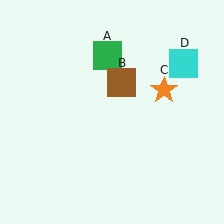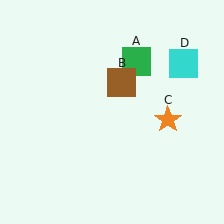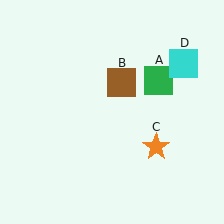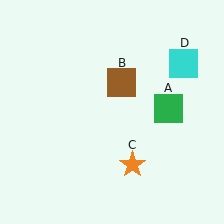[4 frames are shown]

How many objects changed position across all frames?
2 objects changed position: green square (object A), orange star (object C).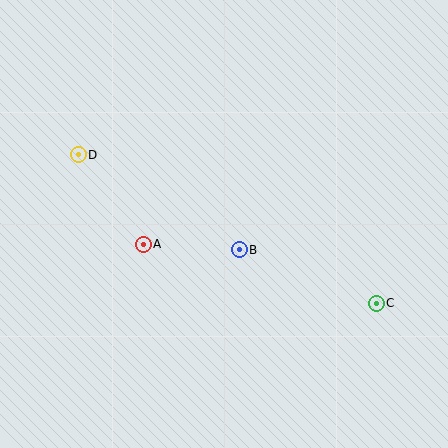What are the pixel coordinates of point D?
Point D is at (78, 155).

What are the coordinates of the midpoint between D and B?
The midpoint between D and B is at (159, 202).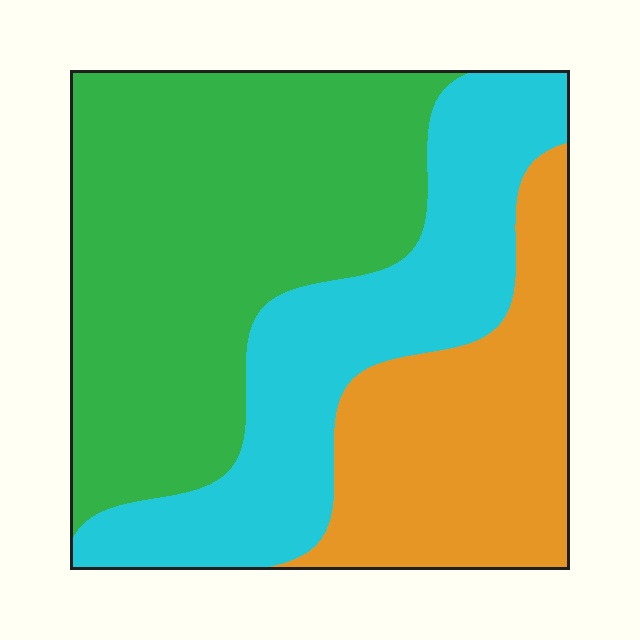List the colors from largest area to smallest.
From largest to smallest: green, cyan, orange.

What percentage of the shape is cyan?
Cyan covers about 30% of the shape.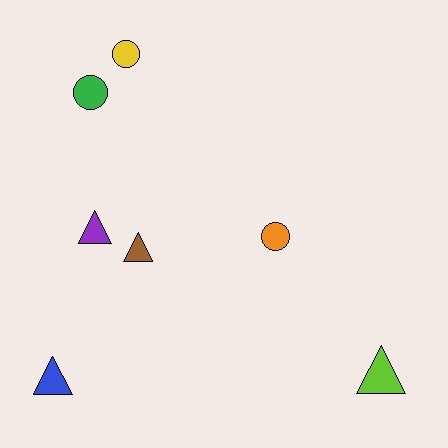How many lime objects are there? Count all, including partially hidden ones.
There is 1 lime object.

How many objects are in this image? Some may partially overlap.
There are 7 objects.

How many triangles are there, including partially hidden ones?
There are 4 triangles.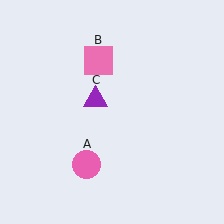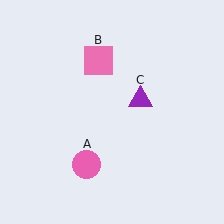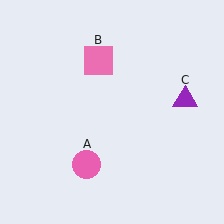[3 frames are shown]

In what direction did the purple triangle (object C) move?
The purple triangle (object C) moved right.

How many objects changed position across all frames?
1 object changed position: purple triangle (object C).